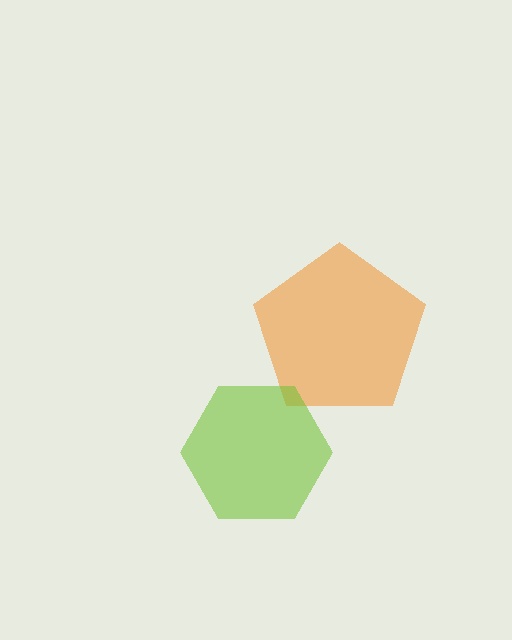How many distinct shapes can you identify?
There are 2 distinct shapes: an orange pentagon, a lime hexagon.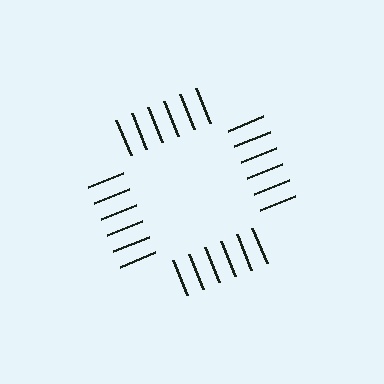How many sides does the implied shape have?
4 sides — the line-ends trace a square.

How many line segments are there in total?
24 — 6 along each of the 4 edges.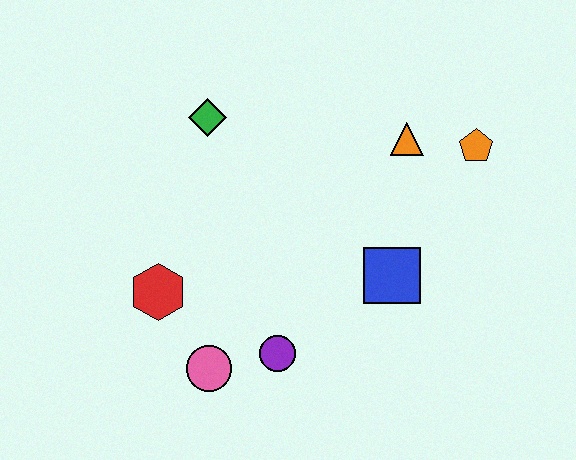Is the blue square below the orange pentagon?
Yes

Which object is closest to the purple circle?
The pink circle is closest to the purple circle.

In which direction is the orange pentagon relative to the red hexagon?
The orange pentagon is to the right of the red hexagon.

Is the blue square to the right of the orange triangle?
No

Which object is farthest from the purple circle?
The orange pentagon is farthest from the purple circle.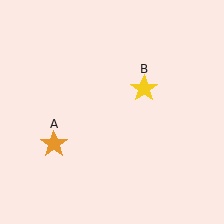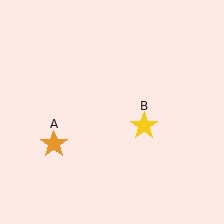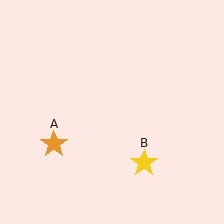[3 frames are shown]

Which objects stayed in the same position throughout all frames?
Orange star (object A) remained stationary.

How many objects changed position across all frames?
1 object changed position: yellow star (object B).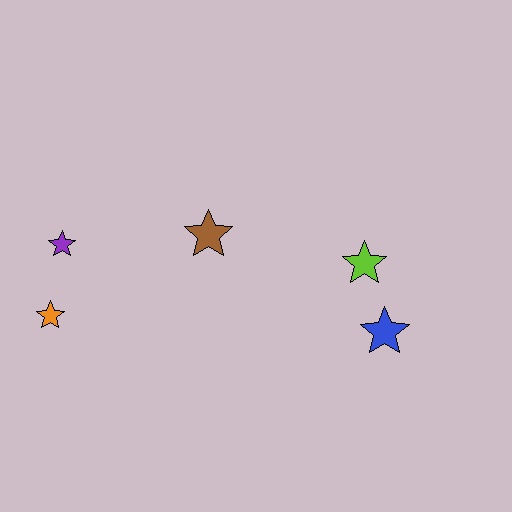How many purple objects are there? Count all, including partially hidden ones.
There is 1 purple object.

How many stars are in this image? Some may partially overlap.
There are 5 stars.